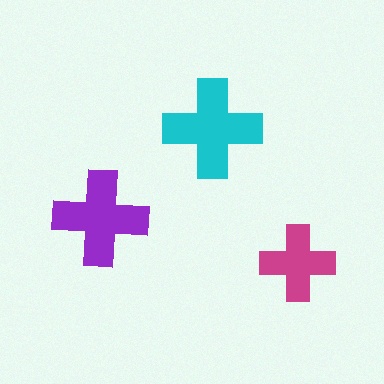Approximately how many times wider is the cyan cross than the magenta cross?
About 1.5 times wider.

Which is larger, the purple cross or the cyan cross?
The cyan one.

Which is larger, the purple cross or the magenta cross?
The purple one.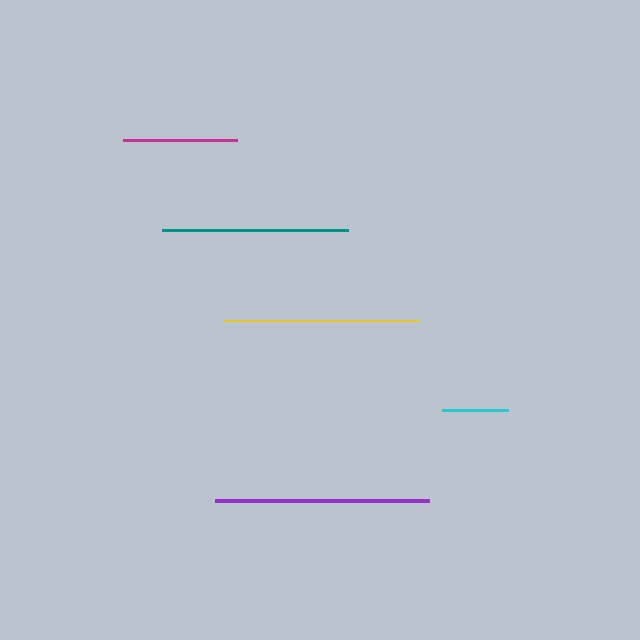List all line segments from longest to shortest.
From longest to shortest: purple, yellow, teal, magenta, cyan.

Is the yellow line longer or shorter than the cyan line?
The yellow line is longer than the cyan line.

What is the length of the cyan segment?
The cyan segment is approximately 66 pixels long.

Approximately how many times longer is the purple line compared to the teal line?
The purple line is approximately 1.1 times the length of the teal line.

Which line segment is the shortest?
The cyan line is the shortest at approximately 66 pixels.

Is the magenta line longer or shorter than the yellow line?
The yellow line is longer than the magenta line.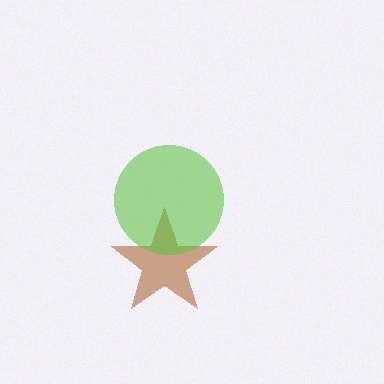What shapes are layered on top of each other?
The layered shapes are: a brown star, a lime circle.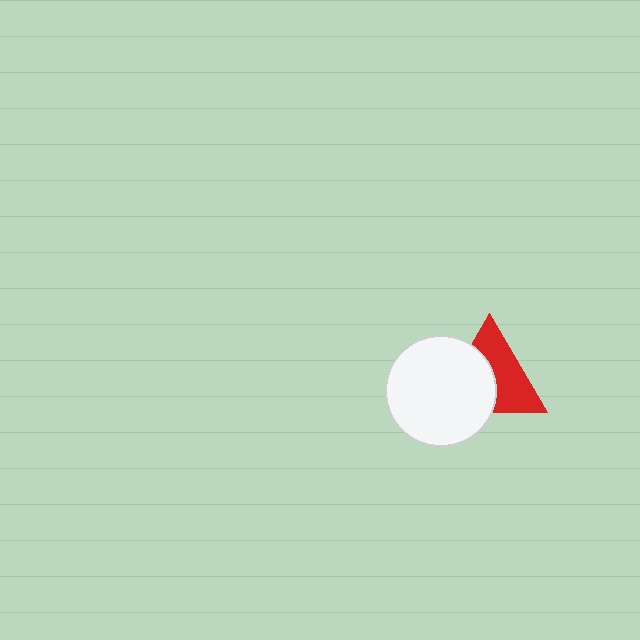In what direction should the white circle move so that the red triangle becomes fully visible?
The white circle should move toward the lower-left. That is the shortest direction to clear the overlap and leave the red triangle fully visible.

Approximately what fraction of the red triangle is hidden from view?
Roughly 47% of the red triangle is hidden behind the white circle.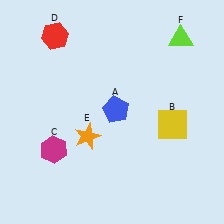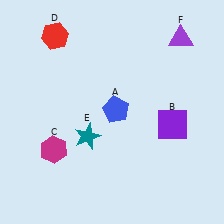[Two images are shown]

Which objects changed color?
B changed from yellow to purple. E changed from orange to teal. F changed from lime to purple.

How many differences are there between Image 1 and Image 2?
There are 3 differences between the two images.